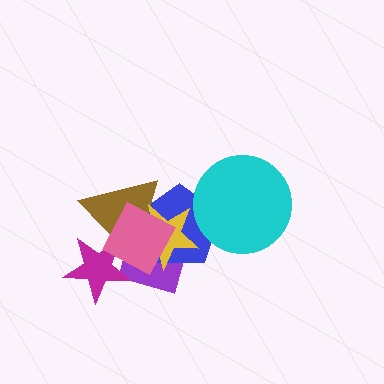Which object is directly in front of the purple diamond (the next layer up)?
The blue pentagon is directly in front of the purple diamond.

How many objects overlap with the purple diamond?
5 objects overlap with the purple diamond.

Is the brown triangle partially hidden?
Yes, it is partially covered by another shape.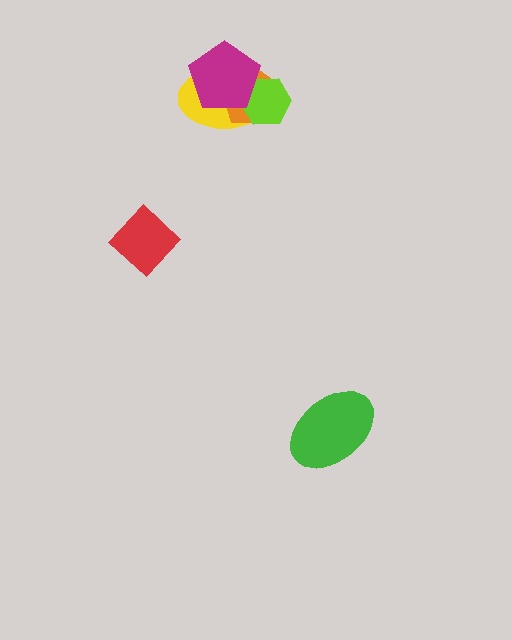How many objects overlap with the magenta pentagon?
3 objects overlap with the magenta pentagon.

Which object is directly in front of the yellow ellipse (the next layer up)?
The orange pentagon is directly in front of the yellow ellipse.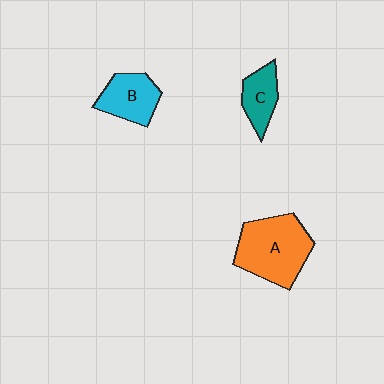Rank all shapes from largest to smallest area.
From largest to smallest: A (orange), B (cyan), C (teal).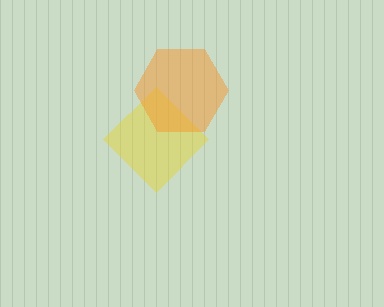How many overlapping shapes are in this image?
There are 2 overlapping shapes in the image.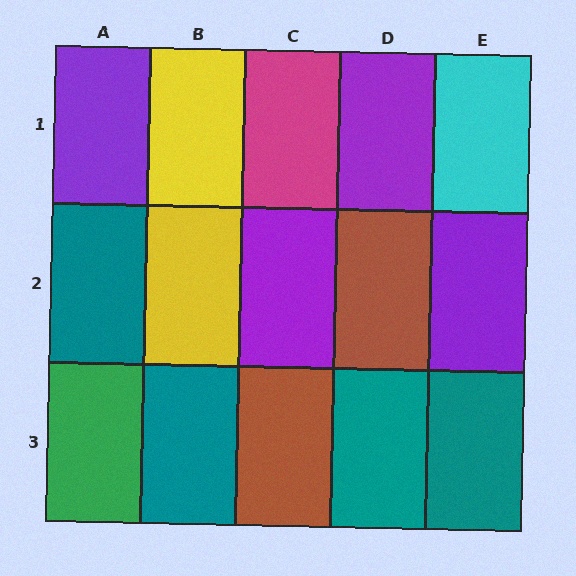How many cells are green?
1 cell is green.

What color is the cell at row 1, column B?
Yellow.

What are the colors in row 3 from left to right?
Green, teal, brown, teal, teal.